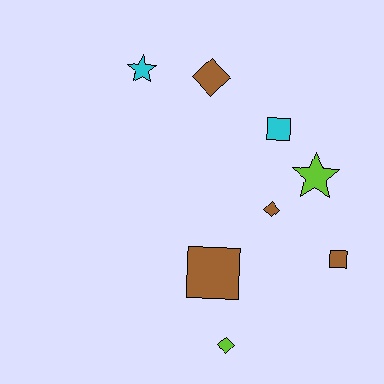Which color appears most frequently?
Brown, with 4 objects.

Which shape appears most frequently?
Square, with 3 objects.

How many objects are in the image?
There are 8 objects.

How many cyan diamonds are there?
There are no cyan diamonds.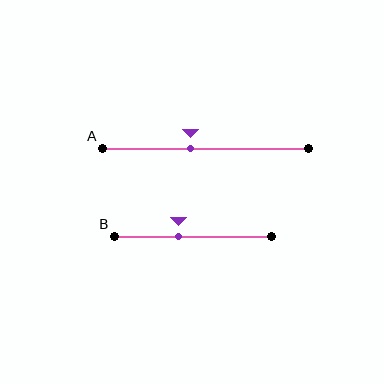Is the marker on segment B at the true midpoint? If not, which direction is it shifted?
No, the marker on segment B is shifted to the left by about 9% of the segment length.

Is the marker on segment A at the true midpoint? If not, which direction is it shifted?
No, the marker on segment A is shifted to the left by about 7% of the segment length.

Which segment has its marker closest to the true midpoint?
Segment A has its marker closest to the true midpoint.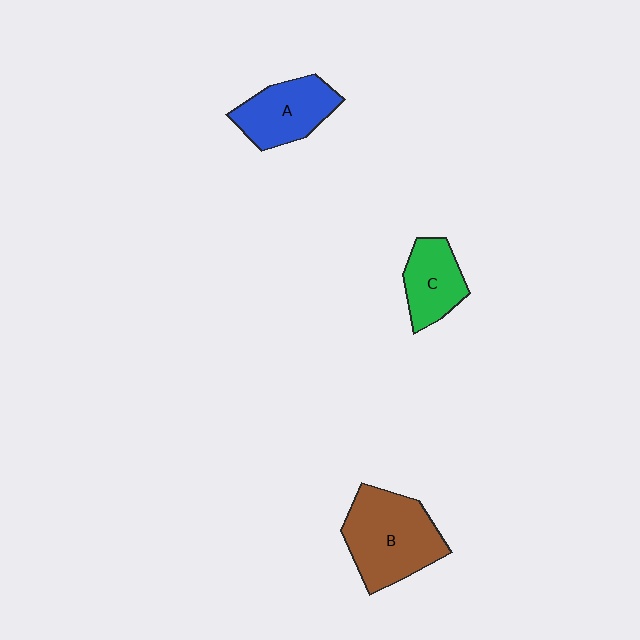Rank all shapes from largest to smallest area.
From largest to smallest: B (brown), A (blue), C (green).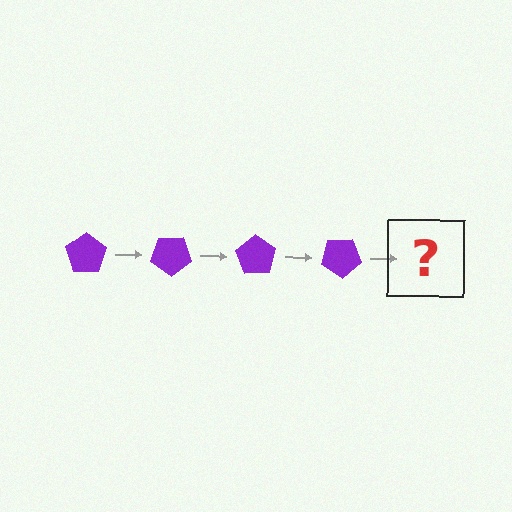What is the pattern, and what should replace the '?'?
The pattern is that the pentagon rotates 35 degrees each step. The '?' should be a purple pentagon rotated 140 degrees.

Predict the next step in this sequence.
The next step is a purple pentagon rotated 140 degrees.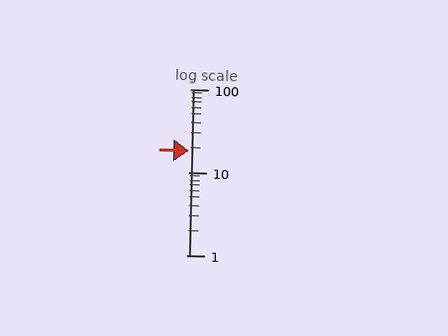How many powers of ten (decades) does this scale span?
The scale spans 2 decades, from 1 to 100.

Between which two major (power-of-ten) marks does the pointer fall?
The pointer is between 10 and 100.